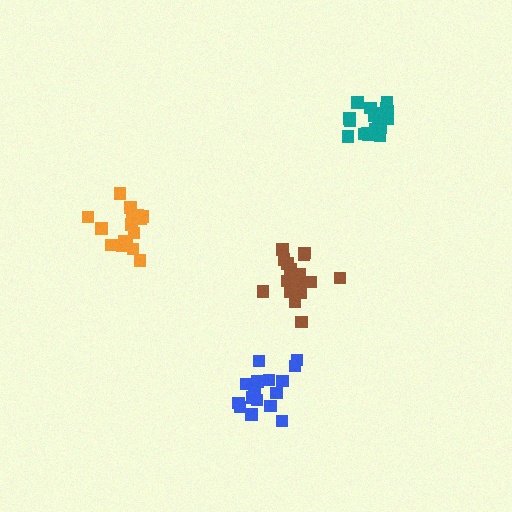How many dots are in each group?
Group 1: 20 dots, Group 2: 17 dots, Group 3: 16 dots, Group 4: 18 dots (71 total).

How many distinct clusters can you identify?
There are 4 distinct clusters.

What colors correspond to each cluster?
The clusters are colored: brown, orange, blue, teal.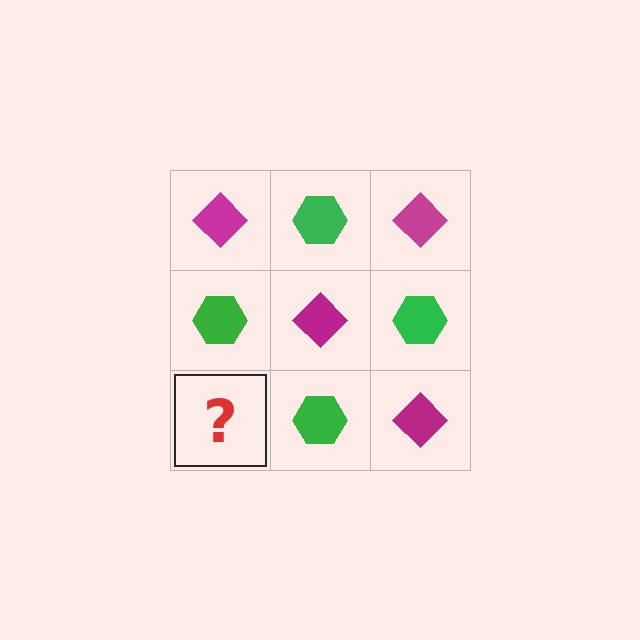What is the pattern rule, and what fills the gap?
The rule is that it alternates magenta diamond and green hexagon in a checkerboard pattern. The gap should be filled with a magenta diamond.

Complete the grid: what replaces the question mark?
The question mark should be replaced with a magenta diamond.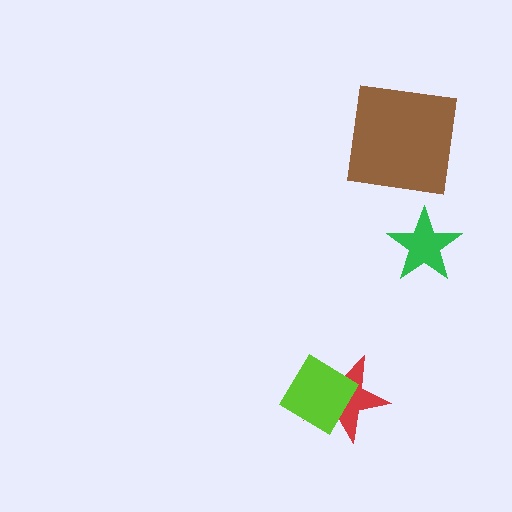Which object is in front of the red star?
The lime diamond is in front of the red star.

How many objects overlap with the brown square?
0 objects overlap with the brown square.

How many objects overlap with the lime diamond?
1 object overlaps with the lime diamond.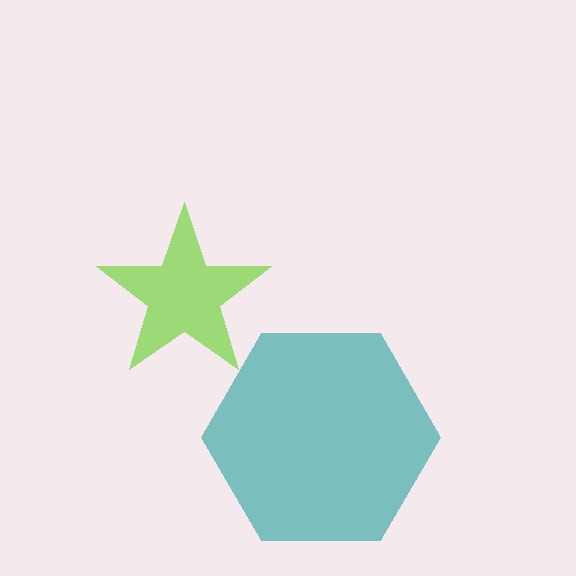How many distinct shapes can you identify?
There are 2 distinct shapes: a teal hexagon, a lime star.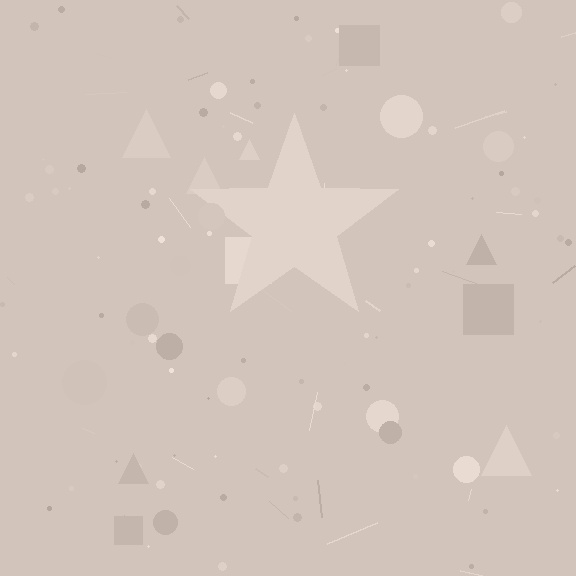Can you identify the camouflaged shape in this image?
The camouflaged shape is a star.